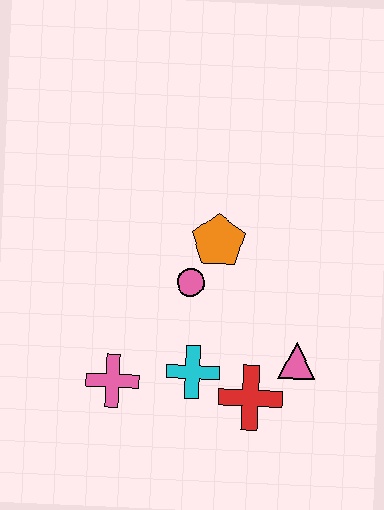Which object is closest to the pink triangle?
The red cross is closest to the pink triangle.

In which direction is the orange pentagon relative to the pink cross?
The orange pentagon is above the pink cross.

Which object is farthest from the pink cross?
The pink triangle is farthest from the pink cross.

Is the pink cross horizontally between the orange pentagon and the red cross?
No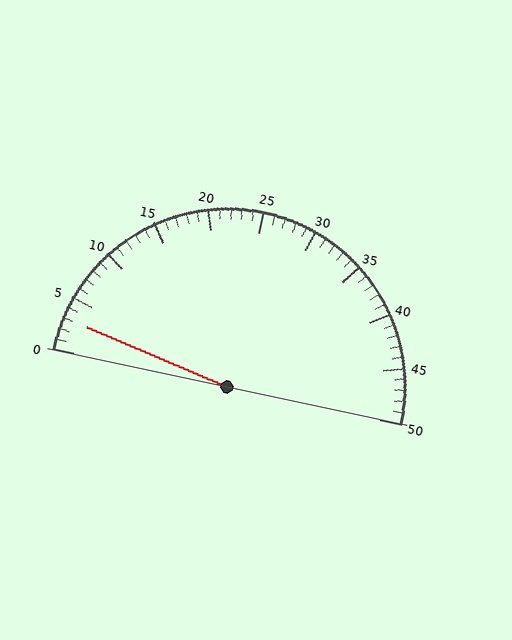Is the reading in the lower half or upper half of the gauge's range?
The reading is in the lower half of the range (0 to 50).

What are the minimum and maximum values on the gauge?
The gauge ranges from 0 to 50.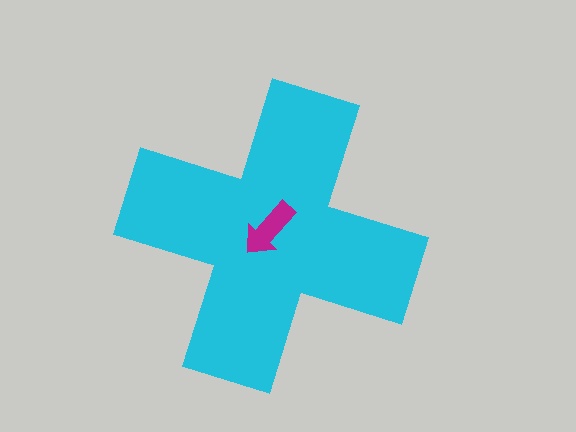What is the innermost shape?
The magenta arrow.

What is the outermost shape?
The cyan cross.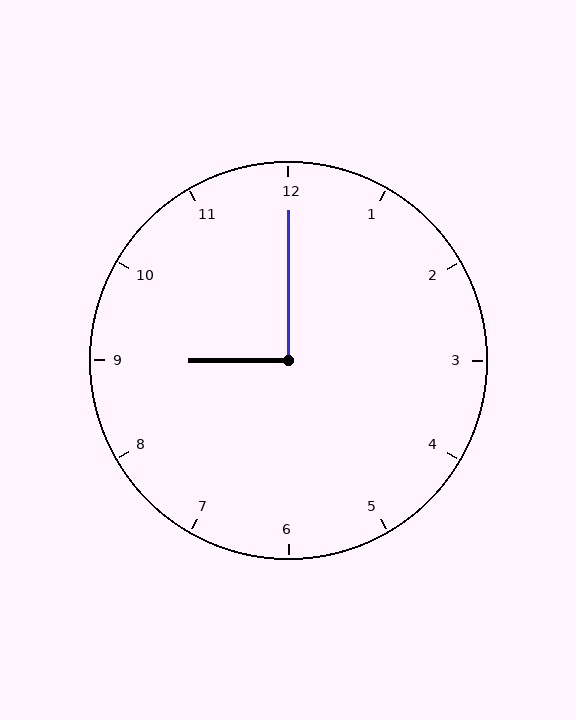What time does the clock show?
9:00.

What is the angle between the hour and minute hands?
Approximately 90 degrees.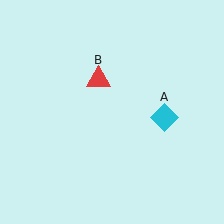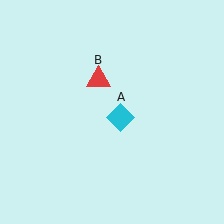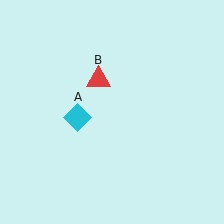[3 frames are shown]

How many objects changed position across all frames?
1 object changed position: cyan diamond (object A).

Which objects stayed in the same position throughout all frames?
Red triangle (object B) remained stationary.